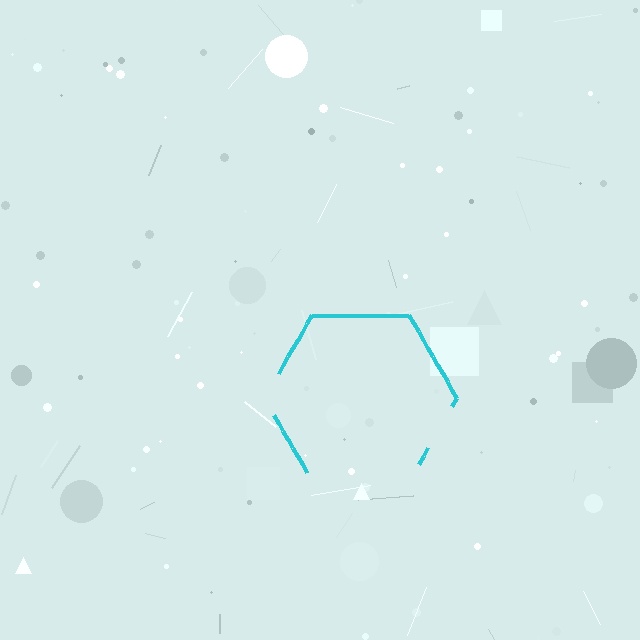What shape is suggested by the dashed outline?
The dashed outline suggests a hexagon.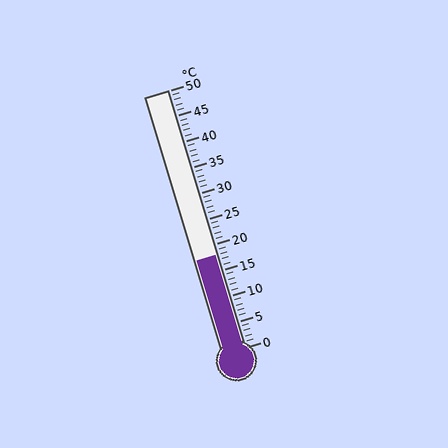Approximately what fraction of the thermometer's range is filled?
The thermometer is filled to approximately 35% of its range.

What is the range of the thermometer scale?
The thermometer scale ranges from 0°C to 50°C.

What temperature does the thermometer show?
The thermometer shows approximately 18°C.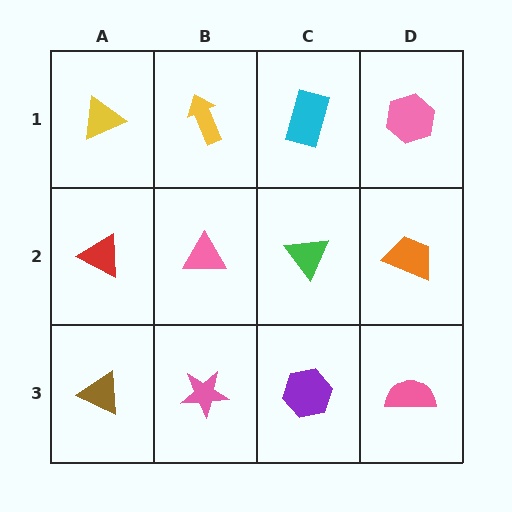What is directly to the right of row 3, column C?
A pink semicircle.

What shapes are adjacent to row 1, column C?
A green triangle (row 2, column C), a yellow arrow (row 1, column B), a pink hexagon (row 1, column D).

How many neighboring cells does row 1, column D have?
2.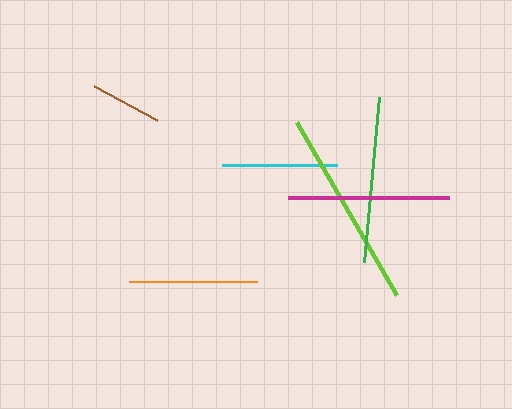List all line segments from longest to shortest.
From longest to shortest: lime, green, magenta, orange, cyan, brown.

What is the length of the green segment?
The green segment is approximately 166 pixels long.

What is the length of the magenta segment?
The magenta segment is approximately 161 pixels long.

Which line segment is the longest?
The lime line is the longest at approximately 200 pixels.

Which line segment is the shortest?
The brown line is the shortest at approximately 72 pixels.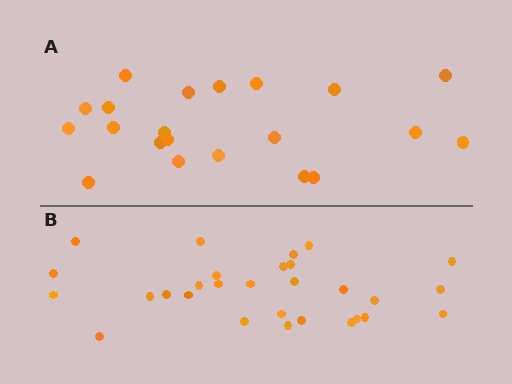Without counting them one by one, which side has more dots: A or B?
Region B (the bottom region) has more dots.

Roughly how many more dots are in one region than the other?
Region B has roughly 8 or so more dots than region A.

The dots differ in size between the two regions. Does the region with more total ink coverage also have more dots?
No. Region A has more total ink coverage because its dots are larger, but region B actually contains more individual dots. Total area can be misleading — the number of items is what matters here.